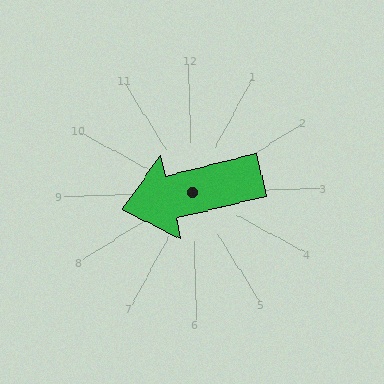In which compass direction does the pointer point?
West.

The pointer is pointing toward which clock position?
Roughly 9 o'clock.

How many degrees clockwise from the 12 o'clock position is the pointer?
Approximately 258 degrees.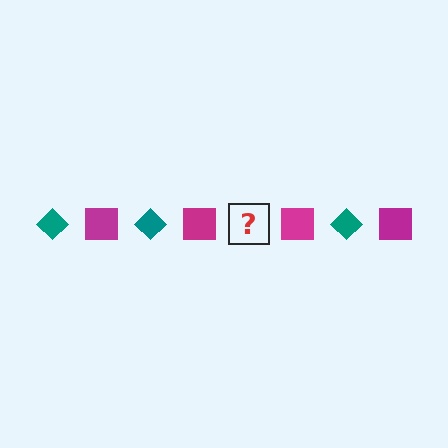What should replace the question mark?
The question mark should be replaced with a teal diamond.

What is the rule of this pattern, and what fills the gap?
The rule is that the pattern alternates between teal diamond and magenta square. The gap should be filled with a teal diamond.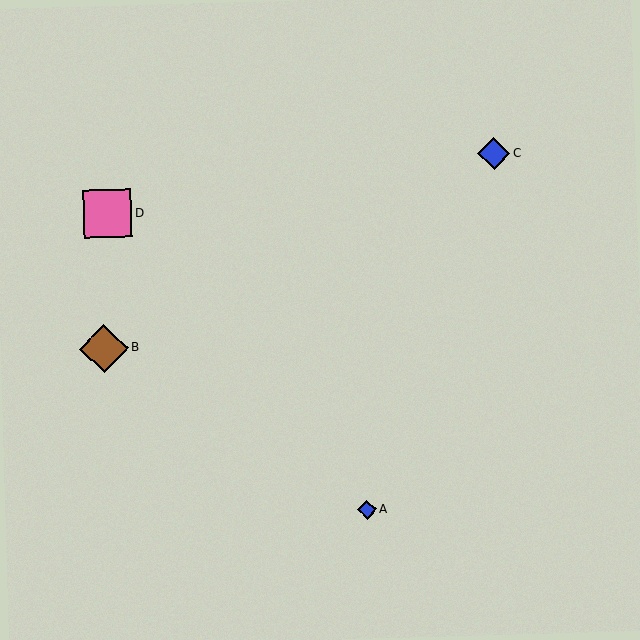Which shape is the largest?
The brown diamond (labeled B) is the largest.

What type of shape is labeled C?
Shape C is a blue diamond.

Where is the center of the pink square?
The center of the pink square is at (107, 214).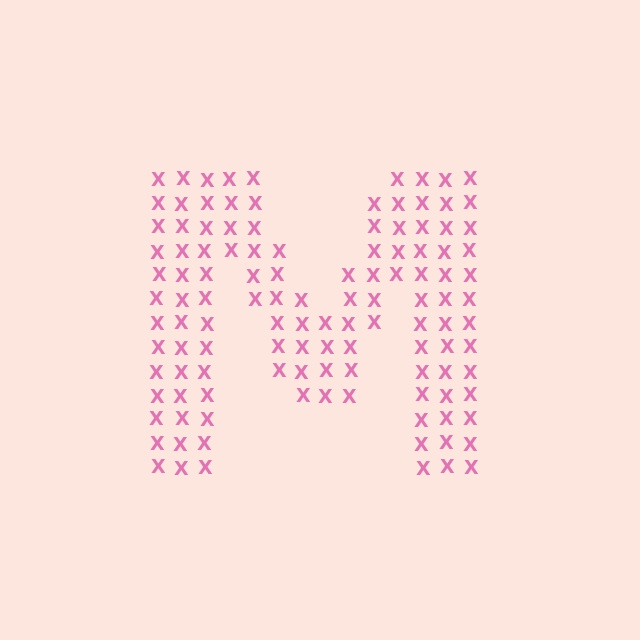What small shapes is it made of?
It is made of small letter X's.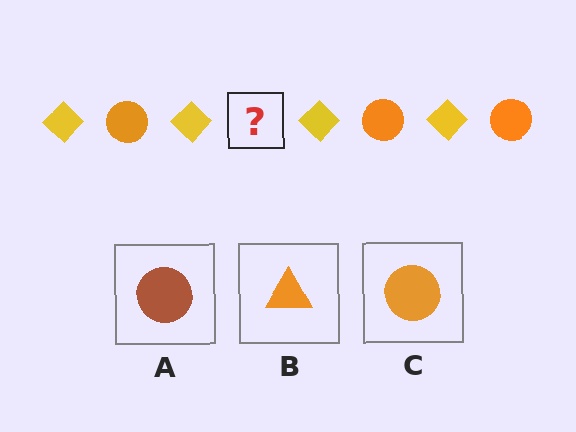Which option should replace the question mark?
Option C.